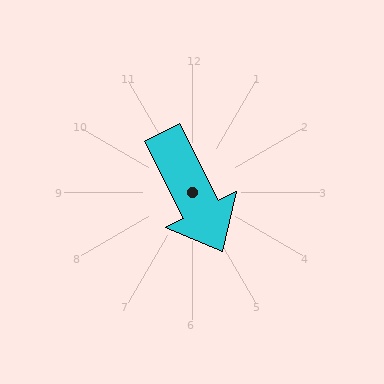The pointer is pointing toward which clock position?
Roughly 5 o'clock.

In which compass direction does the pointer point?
Southeast.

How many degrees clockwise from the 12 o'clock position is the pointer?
Approximately 153 degrees.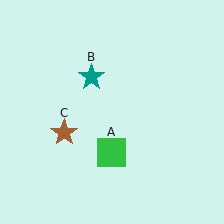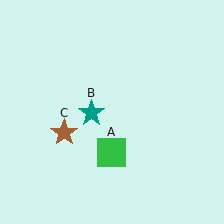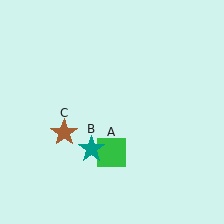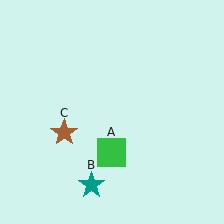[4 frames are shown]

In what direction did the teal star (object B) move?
The teal star (object B) moved down.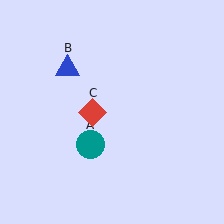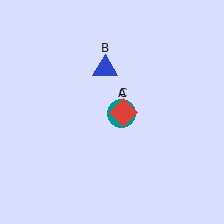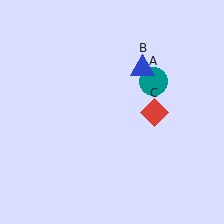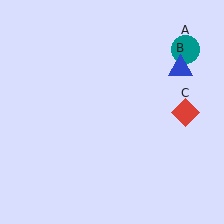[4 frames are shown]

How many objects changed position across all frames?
3 objects changed position: teal circle (object A), blue triangle (object B), red diamond (object C).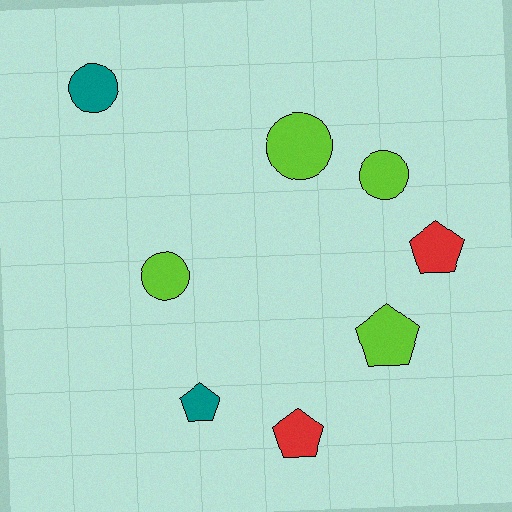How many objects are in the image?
There are 8 objects.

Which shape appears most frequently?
Circle, with 4 objects.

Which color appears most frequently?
Lime, with 4 objects.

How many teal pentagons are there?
There is 1 teal pentagon.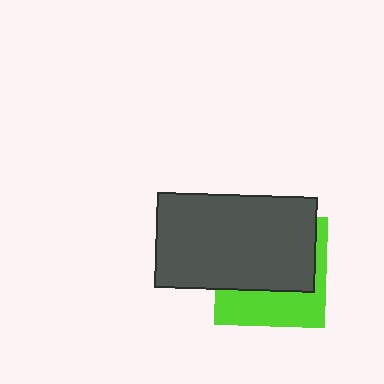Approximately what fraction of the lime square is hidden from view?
Roughly 62% of the lime square is hidden behind the dark gray rectangle.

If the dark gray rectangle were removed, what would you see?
You would see the complete lime square.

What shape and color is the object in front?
The object in front is a dark gray rectangle.